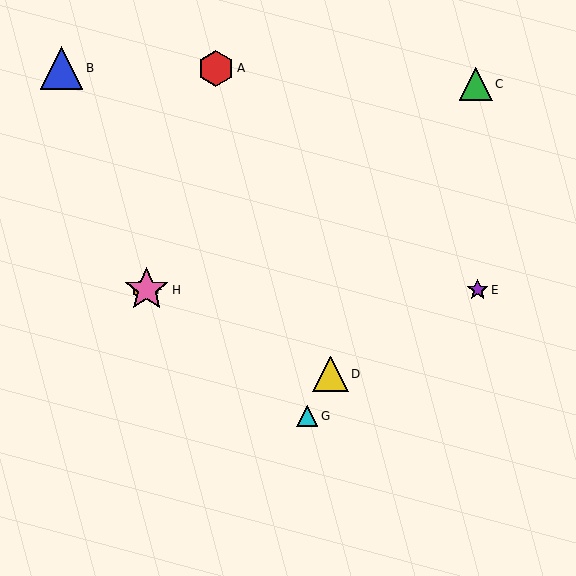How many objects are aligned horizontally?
3 objects (E, F, H) are aligned horizontally.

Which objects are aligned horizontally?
Objects E, F, H are aligned horizontally.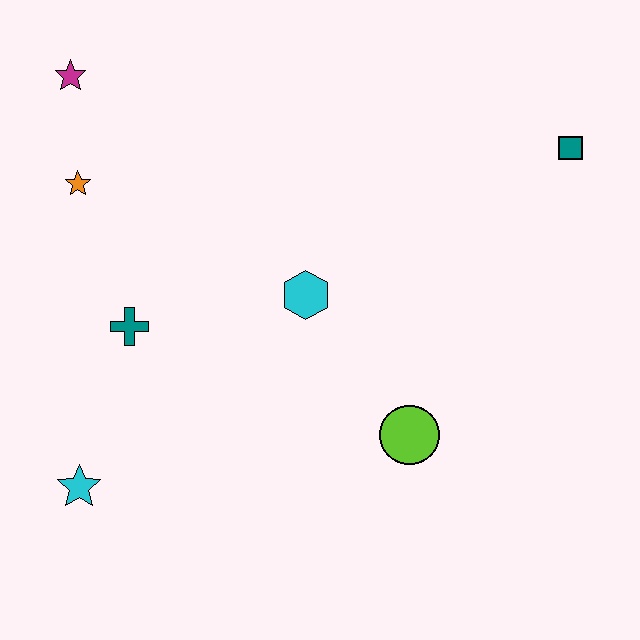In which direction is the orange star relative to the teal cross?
The orange star is above the teal cross.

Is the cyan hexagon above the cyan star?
Yes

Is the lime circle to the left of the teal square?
Yes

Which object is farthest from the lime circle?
The magenta star is farthest from the lime circle.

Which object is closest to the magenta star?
The orange star is closest to the magenta star.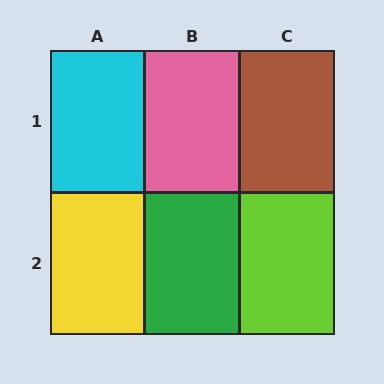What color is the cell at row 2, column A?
Yellow.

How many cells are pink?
1 cell is pink.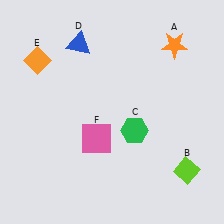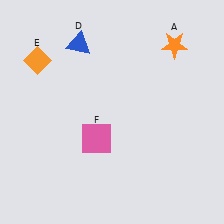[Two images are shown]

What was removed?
The green hexagon (C), the lime diamond (B) were removed in Image 2.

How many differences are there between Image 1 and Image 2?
There are 2 differences between the two images.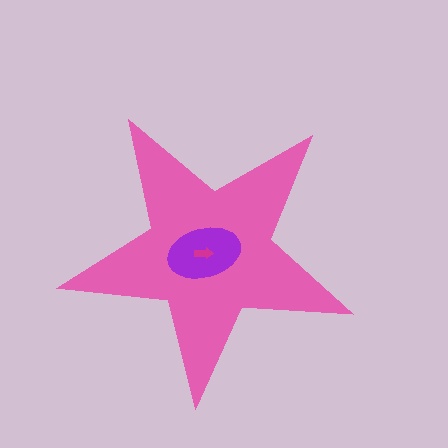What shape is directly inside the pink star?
The purple ellipse.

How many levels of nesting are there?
3.